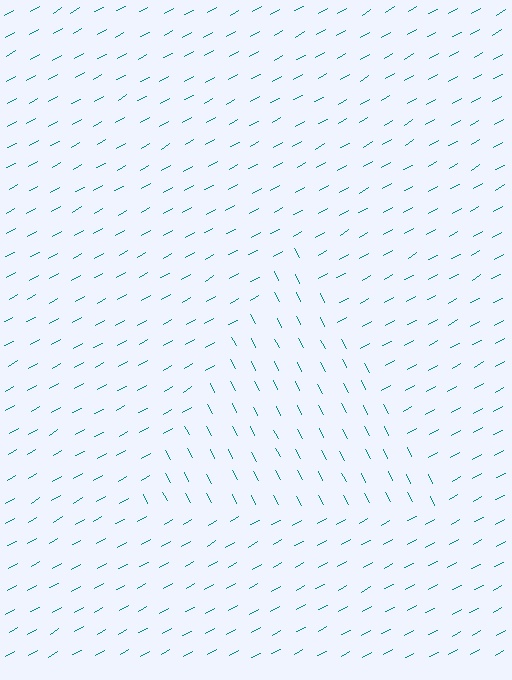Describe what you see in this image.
The image is filled with small teal line segments. A triangle region in the image has lines oriented differently from the surrounding lines, creating a visible texture boundary.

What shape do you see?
I see a triangle.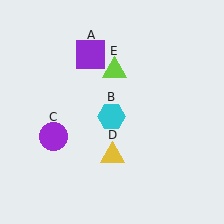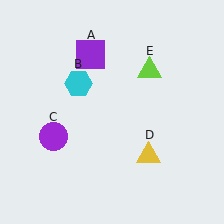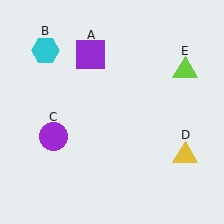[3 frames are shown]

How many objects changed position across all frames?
3 objects changed position: cyan hexagon (object B), yellow triangle (object D), lime triangle (object E).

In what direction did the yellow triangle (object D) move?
The yellow triangle (object D) moved right.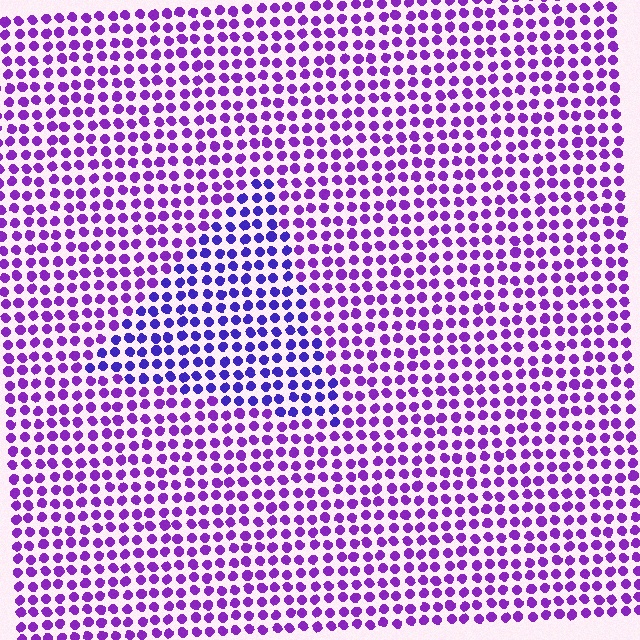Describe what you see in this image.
The image is filled with small purple elements in a uniform arrangement. A triangle-shaped region is visible where the elements are tinted to a slightly different hue, forming a subtle color boundary.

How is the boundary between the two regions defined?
The boundary is defined purely by a slight shift in hue (about 30 degrees). Spacing, size, and orientation are identical on both sides.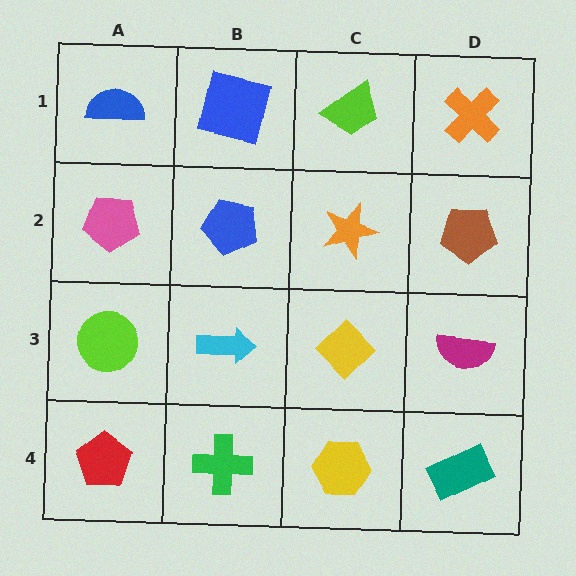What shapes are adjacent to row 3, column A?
A pink pentagon (row 2, column A), a red pentagon (row 4, column A), a cyan arrow (row 3, column B).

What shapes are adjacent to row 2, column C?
A lime trapezoid (row 1, column C), a yellow diamond (row 3, column C), a blue pentagon (row 2, column B), a brown pentagon (row 2, column D).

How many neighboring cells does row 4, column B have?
3.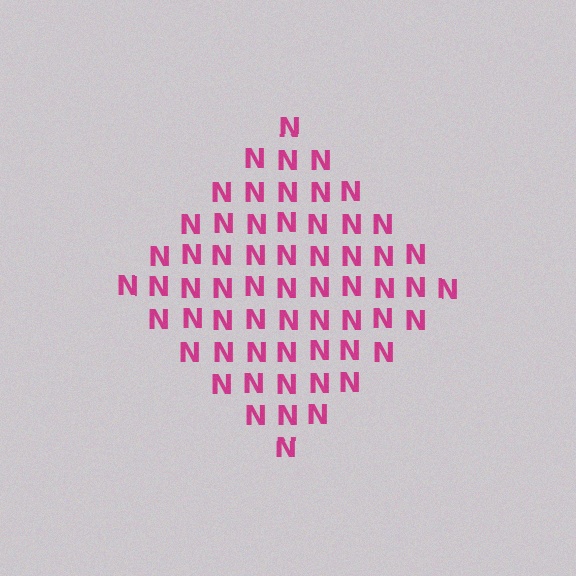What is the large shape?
The large shape is a diamond.